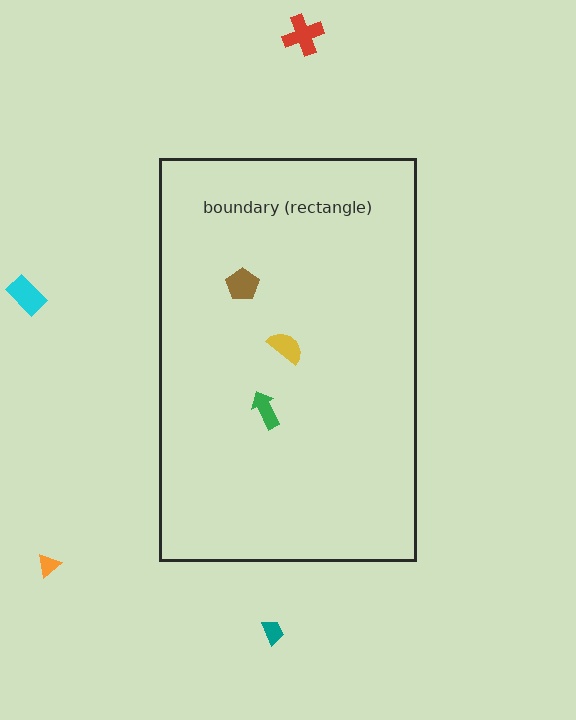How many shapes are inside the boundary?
3 inside, 4 outside.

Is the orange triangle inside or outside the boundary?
Outside.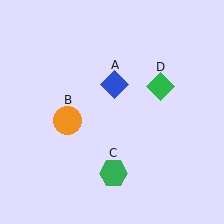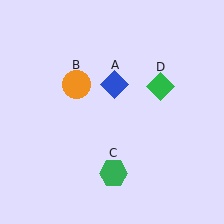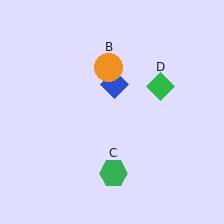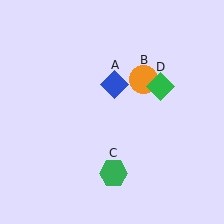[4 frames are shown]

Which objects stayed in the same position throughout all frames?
Blue diamond (object A) and green hexagon (object C) and green diamond (object D) remained stationary.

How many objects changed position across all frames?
1 object changed position: orange circle (object B).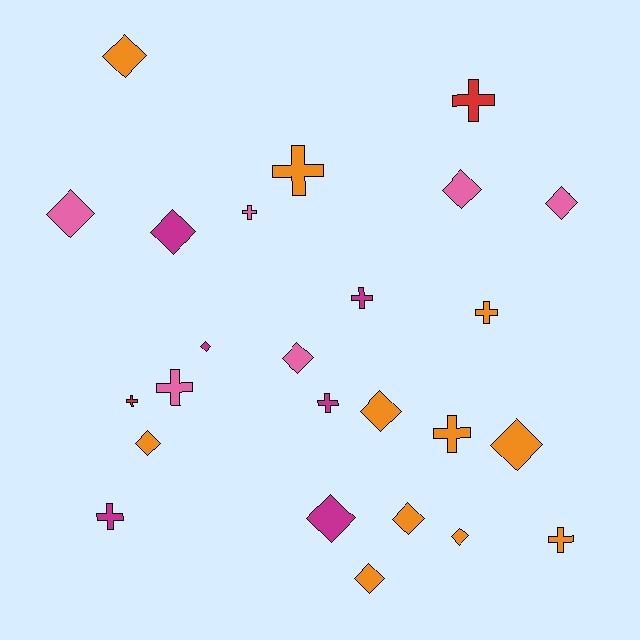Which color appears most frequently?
Orange, with 11 objects.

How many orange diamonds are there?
There are 7 orange diamonds.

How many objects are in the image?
There are 25 objects.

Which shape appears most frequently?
Diamond, with 14 objects.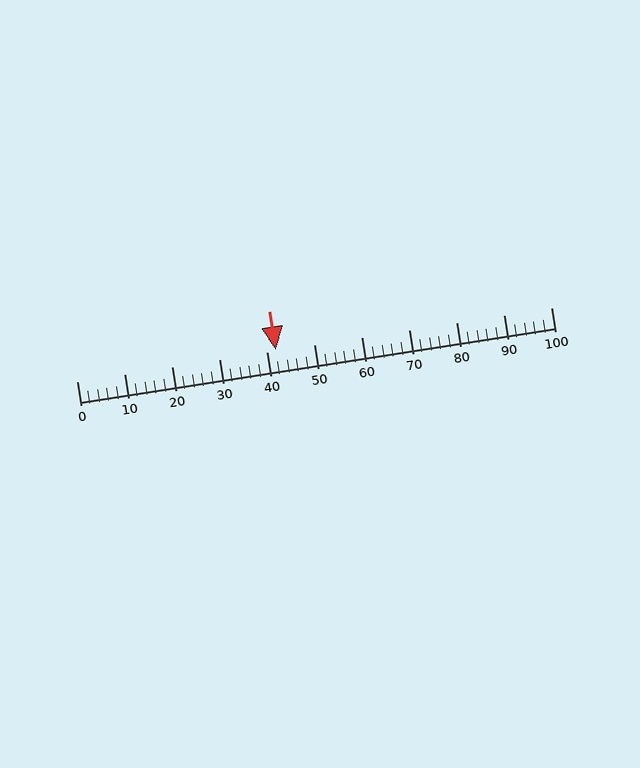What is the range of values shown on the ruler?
The ruler shows values from 0 to 100.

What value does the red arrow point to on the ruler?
The red arrow points to approximately 42.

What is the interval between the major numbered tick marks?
The major tick marks are spaced 10 units apart.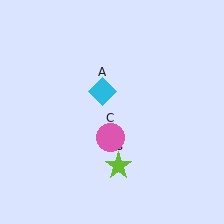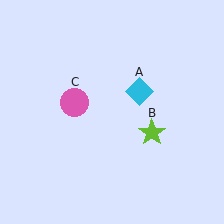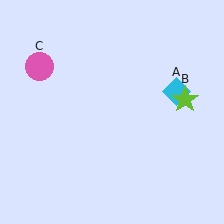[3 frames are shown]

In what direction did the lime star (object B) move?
The lime star (object B) moved up and to the right.